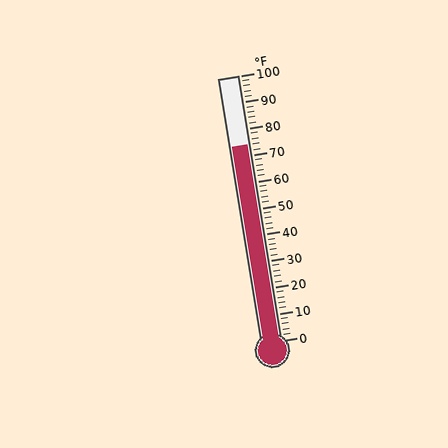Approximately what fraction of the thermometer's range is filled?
The thermometer is filled to approximately 75% of its range.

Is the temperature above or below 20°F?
The temperature is above 20°F.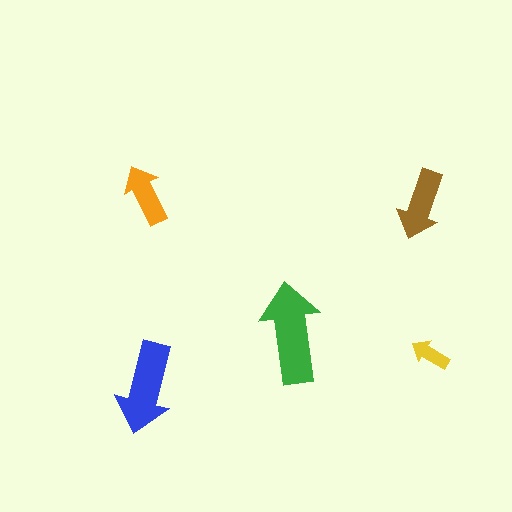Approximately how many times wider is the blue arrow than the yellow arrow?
About 2.5 times wider.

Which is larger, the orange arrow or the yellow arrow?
The orange one.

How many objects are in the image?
There are 5 objects in the image.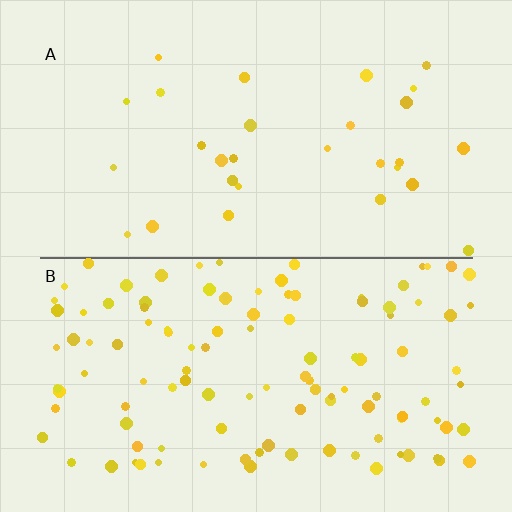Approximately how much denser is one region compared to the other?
Approximately 3.9× — region B over region A.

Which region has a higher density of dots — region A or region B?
B (the bottom).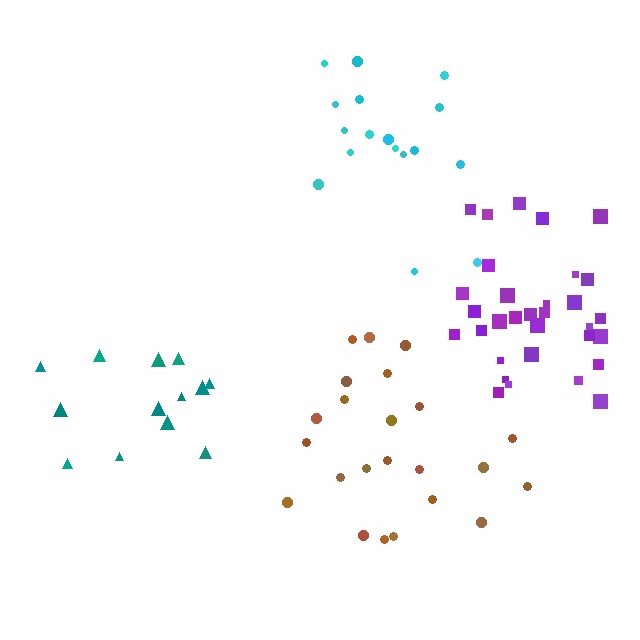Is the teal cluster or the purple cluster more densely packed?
Purple.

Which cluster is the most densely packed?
Purple.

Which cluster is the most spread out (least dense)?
Teal.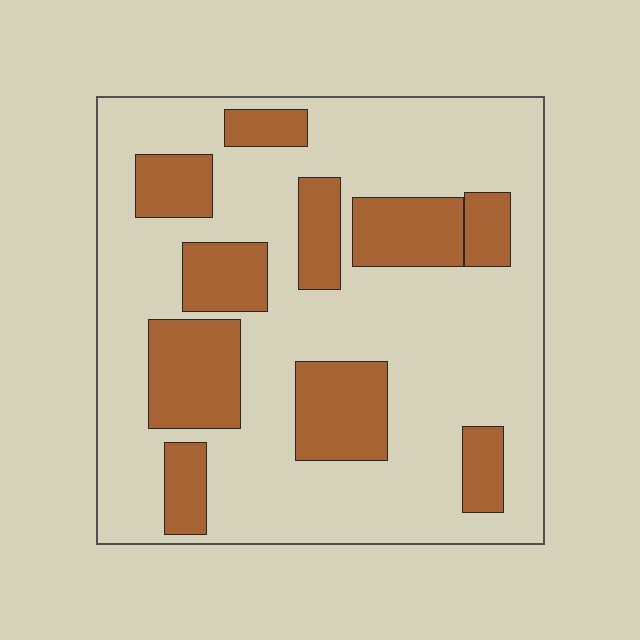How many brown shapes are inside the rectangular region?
10.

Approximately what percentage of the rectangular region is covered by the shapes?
Approximately 30%.